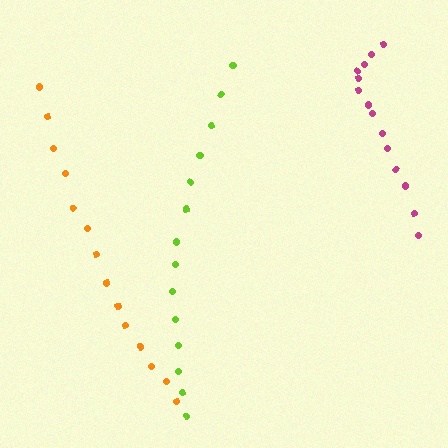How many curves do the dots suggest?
There are 3 distinct paths.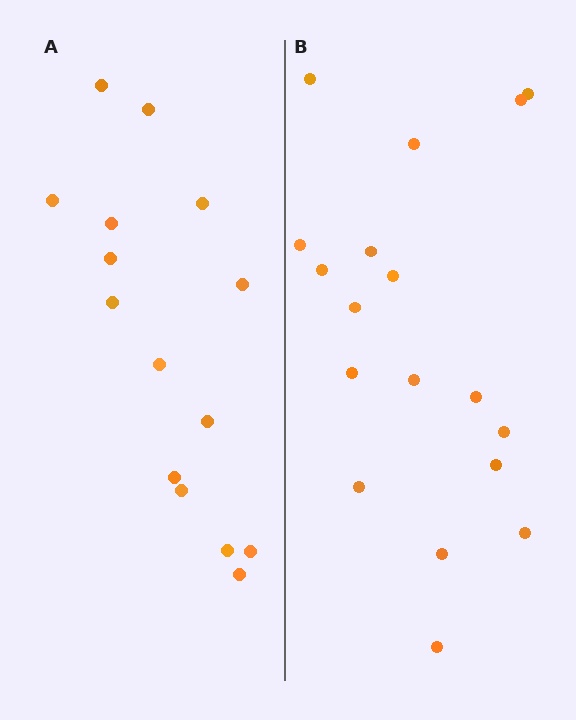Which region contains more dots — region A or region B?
Region B (the right region) has more dots.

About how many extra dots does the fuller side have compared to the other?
Region B has just a few more — roughly 2 or 3 more dots than region A.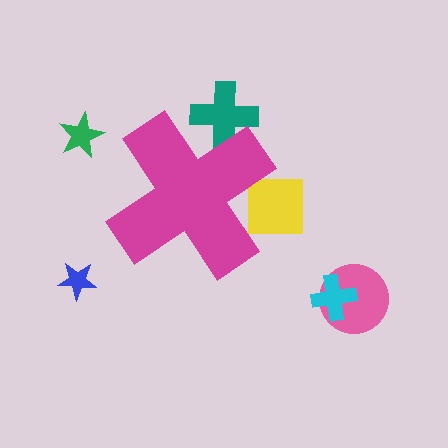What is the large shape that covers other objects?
A magenta cross.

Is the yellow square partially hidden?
Yes, the yellow square is partially hidden behind the magenta cross.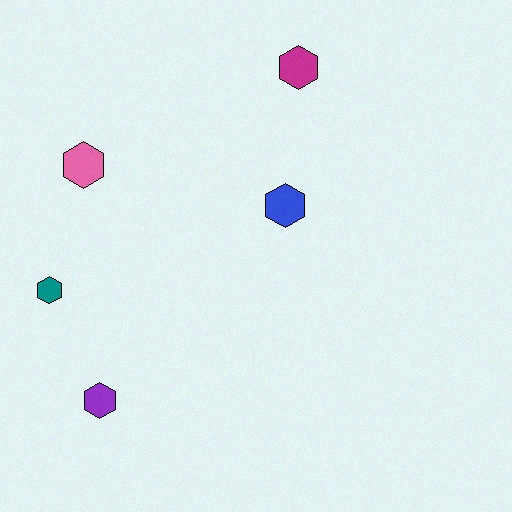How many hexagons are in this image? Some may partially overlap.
There are 5 hexagons.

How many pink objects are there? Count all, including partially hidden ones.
There is 1 pink object.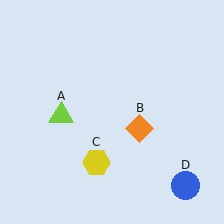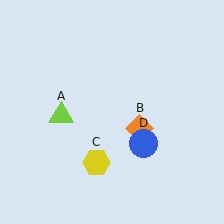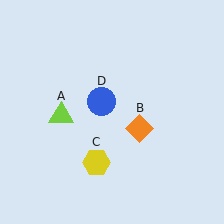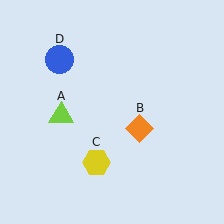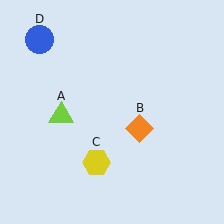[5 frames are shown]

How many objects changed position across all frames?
1 object changed position: blue circle (object D).